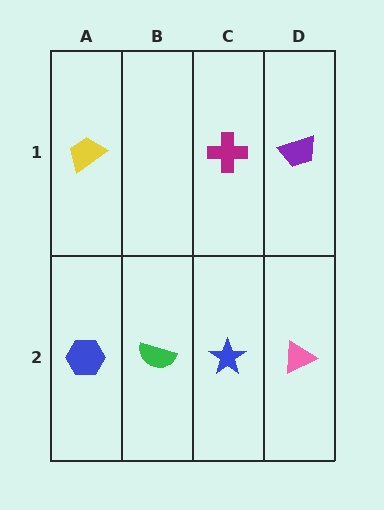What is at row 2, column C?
A blue star.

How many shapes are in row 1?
3 shapes.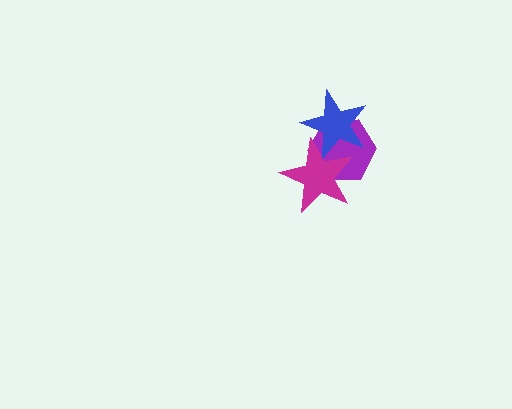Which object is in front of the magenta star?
The blue star is in front of the magenta star.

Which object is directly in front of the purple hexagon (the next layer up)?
The magenta star is directly in front of the purple hexagon.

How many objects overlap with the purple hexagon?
2 objects overlap with the purple hexagon.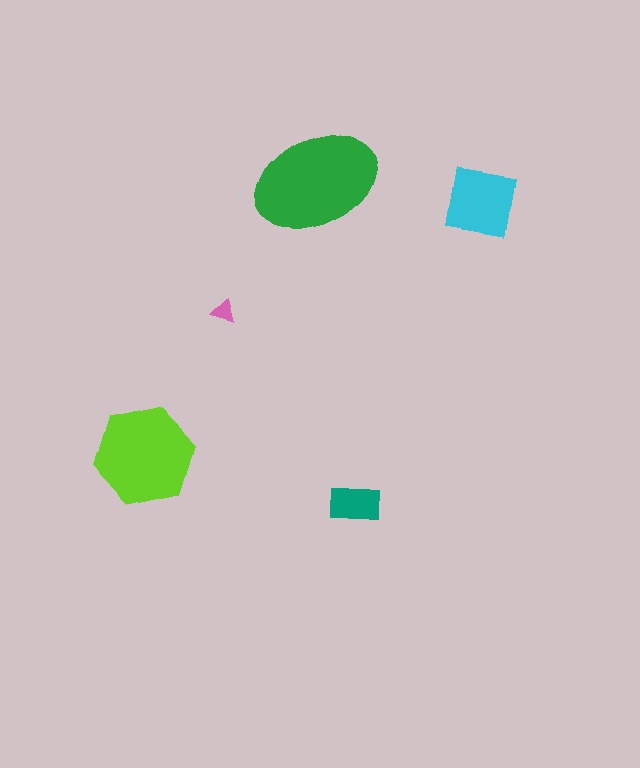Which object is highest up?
The green ellipse is topmost.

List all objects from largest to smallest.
The green ellipse, the lime hexagon, the cyan square, the teal rectangle, the pink triangle.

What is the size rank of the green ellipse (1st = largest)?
1st.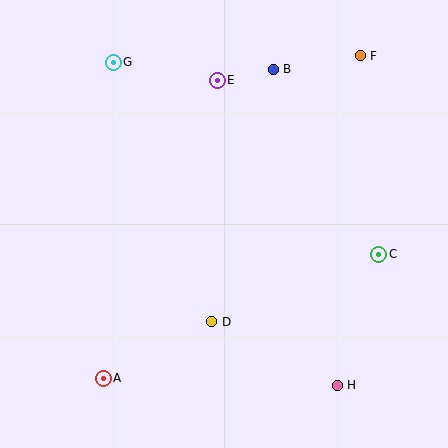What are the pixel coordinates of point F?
Point F is at (360, 56).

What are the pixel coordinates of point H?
Point H is at (337, 385).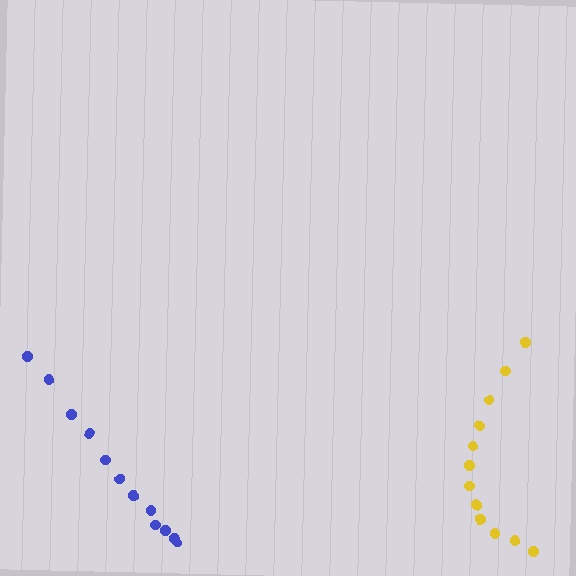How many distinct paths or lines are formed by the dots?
There are 2 distinct paths.